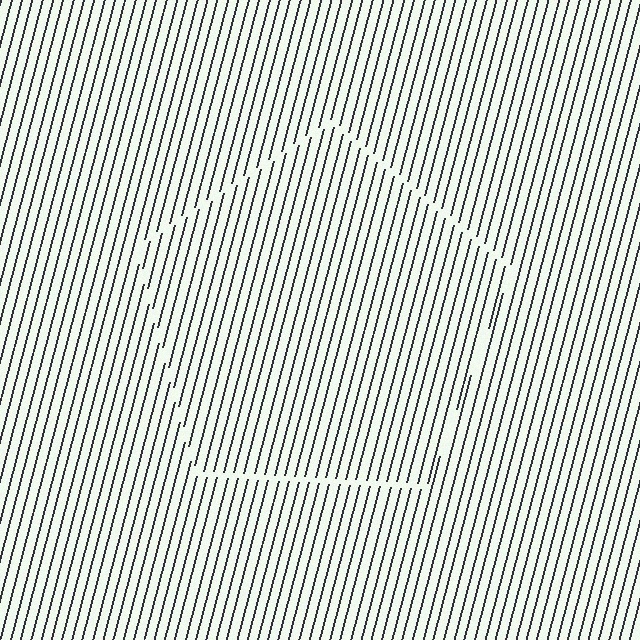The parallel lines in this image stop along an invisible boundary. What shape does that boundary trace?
An illusory pentagon. The interior of the shape contains the same grating, shifted by half a period — the contour is defined by the phase discontinuity where line-ends from the inner and outer gratings abut.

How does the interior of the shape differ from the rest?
The interior of the shape contains the same grating, shifted by half a period — the contour is defined by the phase discontinuity where line-ends from the inner and outer gratings abut.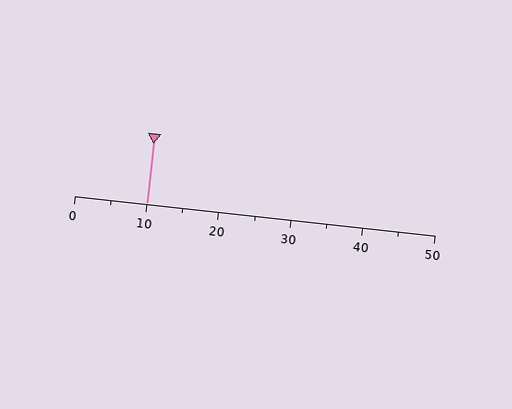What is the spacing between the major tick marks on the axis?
The major ticks are spaced 10 apart.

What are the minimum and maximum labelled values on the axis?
The axis runs from 0 to 50.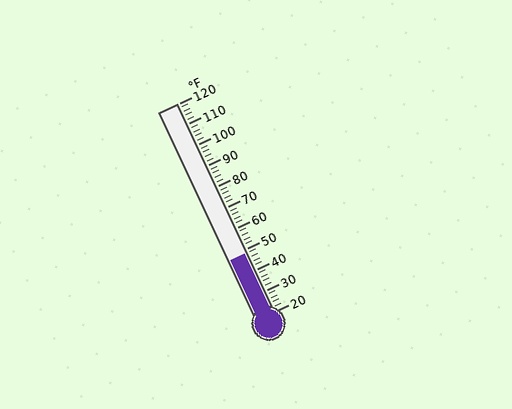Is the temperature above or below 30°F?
The temperature is above 30°F.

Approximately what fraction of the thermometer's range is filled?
The thermometer is filled to approximately 30% of its range.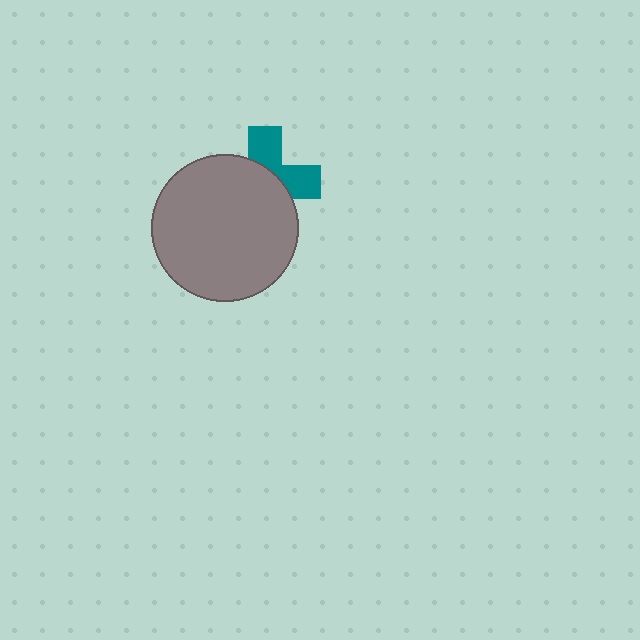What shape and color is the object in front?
The object in front is a gray circle.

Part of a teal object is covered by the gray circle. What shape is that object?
It is a cross.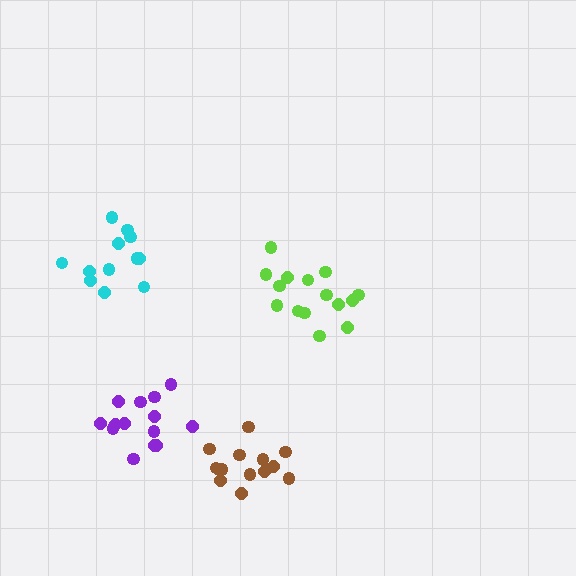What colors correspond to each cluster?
The clusters are colored: brown, lime, purple, cyan.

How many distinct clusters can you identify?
There are 4 distinct clusters.